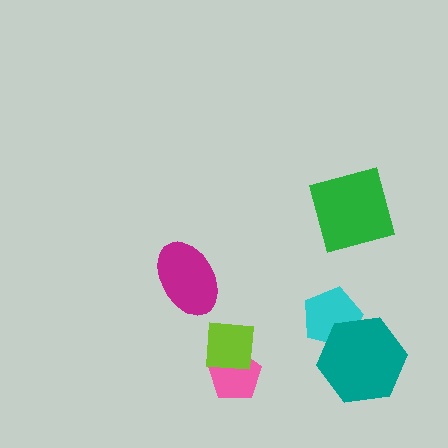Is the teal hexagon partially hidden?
No, no other shape covers it.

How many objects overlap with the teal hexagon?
1 object overlaps with the teal hexagon.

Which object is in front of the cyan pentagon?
The teal hexagon is in front of the cyan pentagon.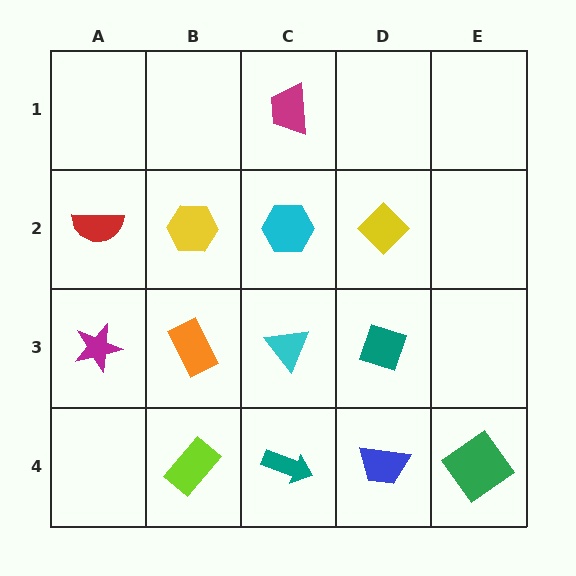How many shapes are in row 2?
4 shapes.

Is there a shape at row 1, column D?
No, that cell is empty.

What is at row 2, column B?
A yellow hexagon.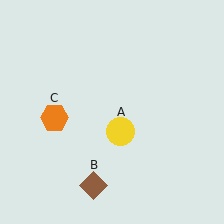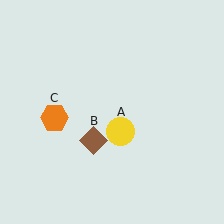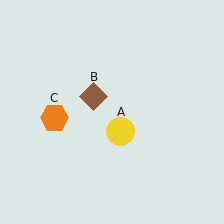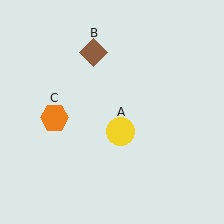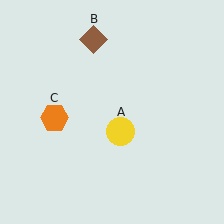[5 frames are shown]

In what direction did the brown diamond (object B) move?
The brown diamond (object B) moved up.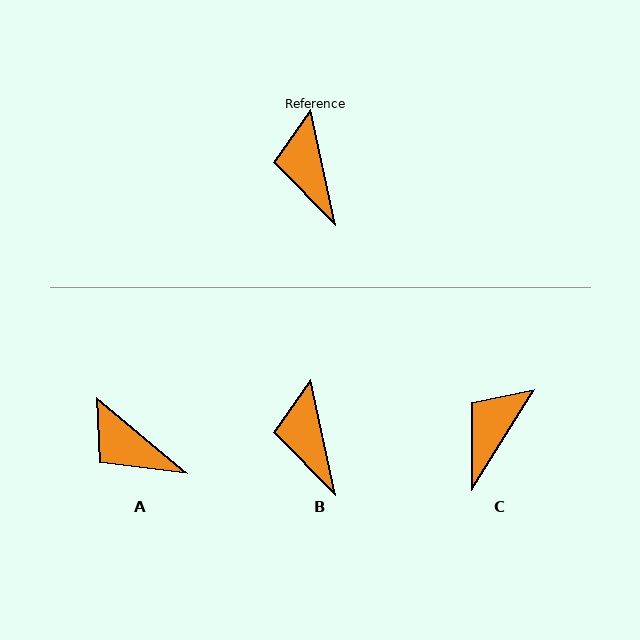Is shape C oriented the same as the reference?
No, it is off by about 44 degrees.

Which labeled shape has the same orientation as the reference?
B.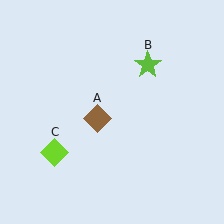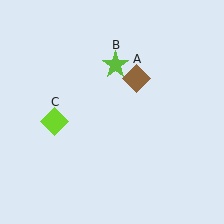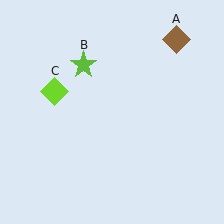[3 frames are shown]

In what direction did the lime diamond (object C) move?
The lime diamond (object C) moved up.